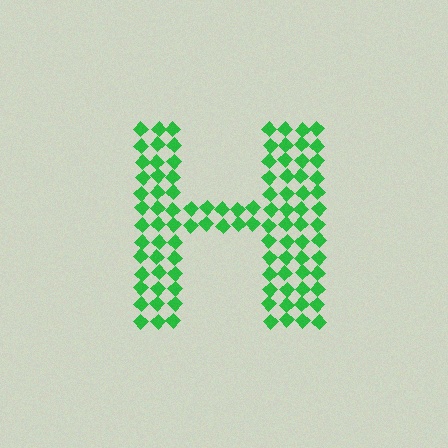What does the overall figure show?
The overall figure shows the letter H.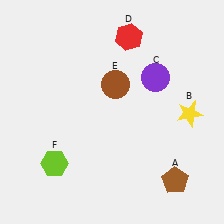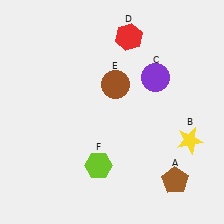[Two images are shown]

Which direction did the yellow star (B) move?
The yellow star (B) moved down.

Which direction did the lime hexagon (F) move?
The lime hexagon (F) moved right.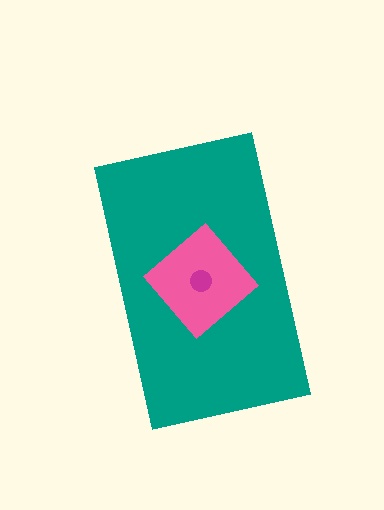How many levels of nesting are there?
3.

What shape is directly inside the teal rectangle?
The pink diamond.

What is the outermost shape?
The teal rectangle.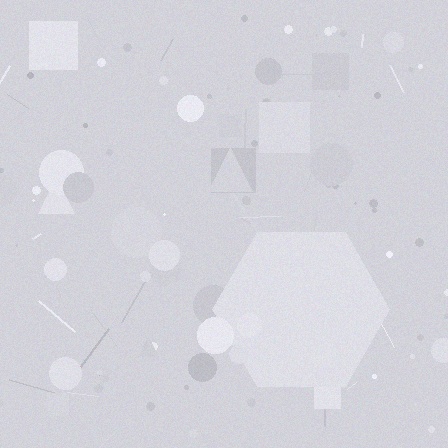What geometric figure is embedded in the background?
A hexagon is embedded in the background.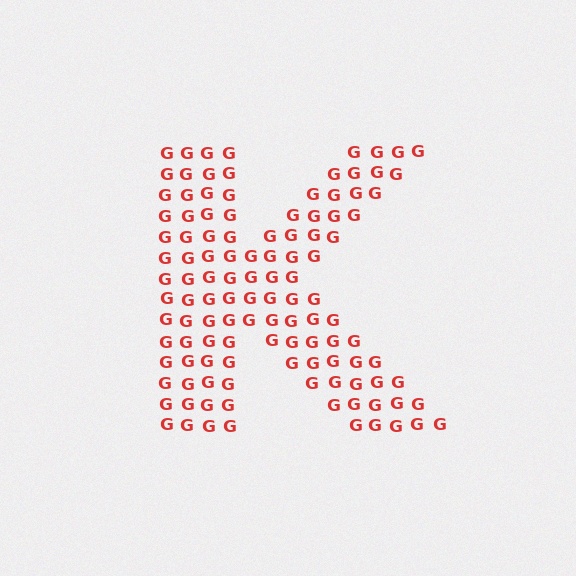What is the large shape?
The large shape is the letter K.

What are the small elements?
The small elements are letter G's.